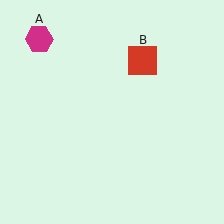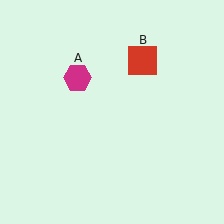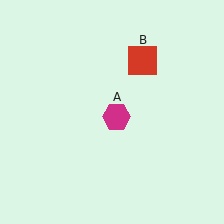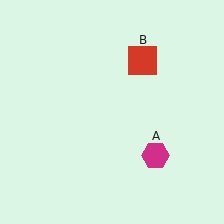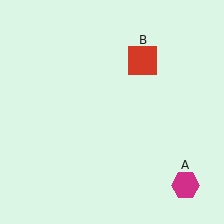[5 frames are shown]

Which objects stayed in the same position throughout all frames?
Red square (object B) remained stationary.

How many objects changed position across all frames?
1 object changed position: magenta hexagon (object A).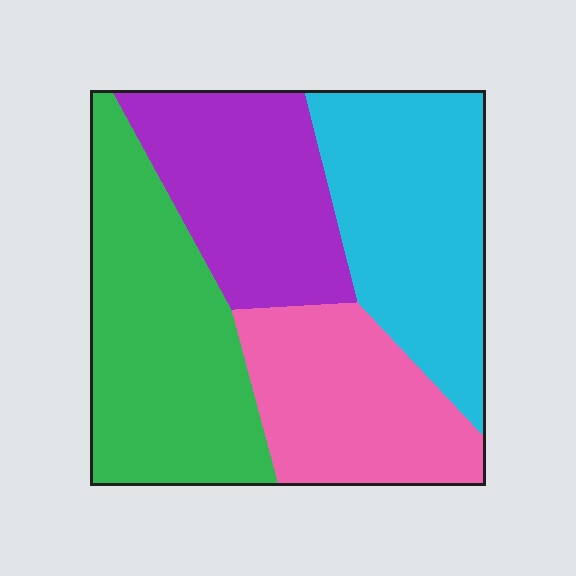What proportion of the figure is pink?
Pink takes up about one fifth (1/5) of the figure.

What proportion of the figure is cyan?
Cyan covers 27% of the figure.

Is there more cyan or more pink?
Cyan.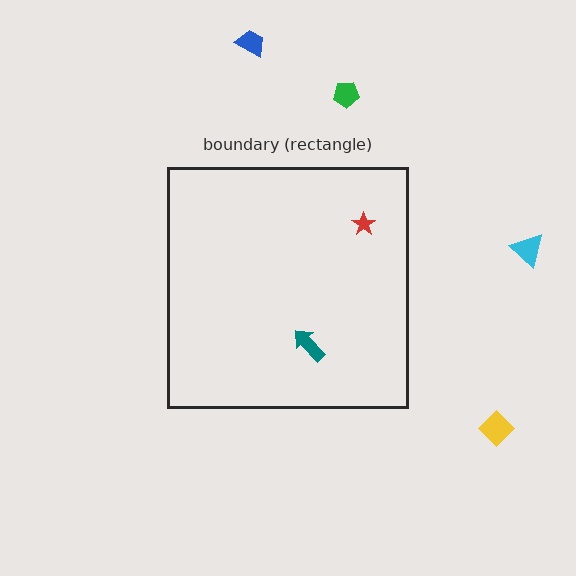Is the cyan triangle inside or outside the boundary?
Outside.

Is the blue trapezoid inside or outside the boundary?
Outside.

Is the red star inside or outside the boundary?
Inside.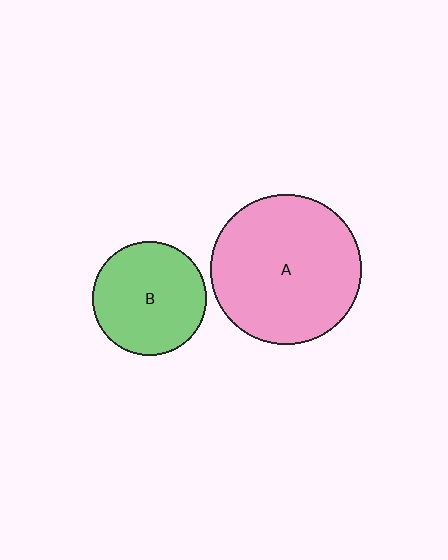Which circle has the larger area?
Circle A (pink).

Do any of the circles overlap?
No, none of the circles overlap.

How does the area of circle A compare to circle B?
Approximately 1.7 times.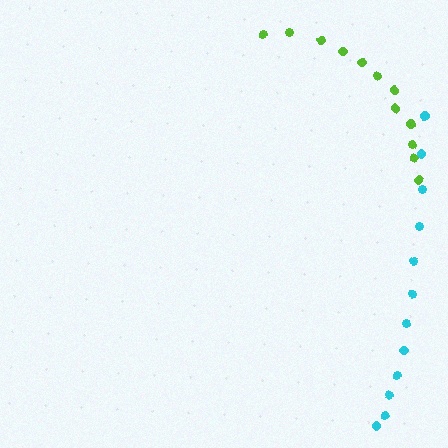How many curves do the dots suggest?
There are 2 distinct paths.